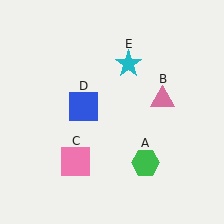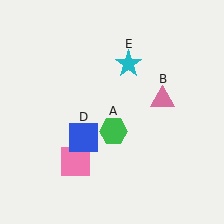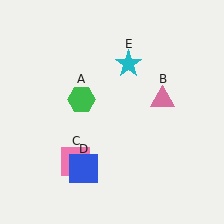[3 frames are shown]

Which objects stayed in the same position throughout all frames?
Pink triangle (object B) and pink square (object C) and cyan star (object E) remained stationary.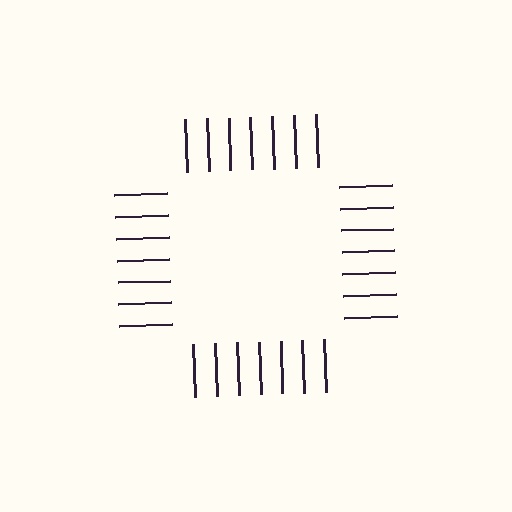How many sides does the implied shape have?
4 sides — the line-ends trace a square.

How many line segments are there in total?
28 — 7 along each of the 4 edges.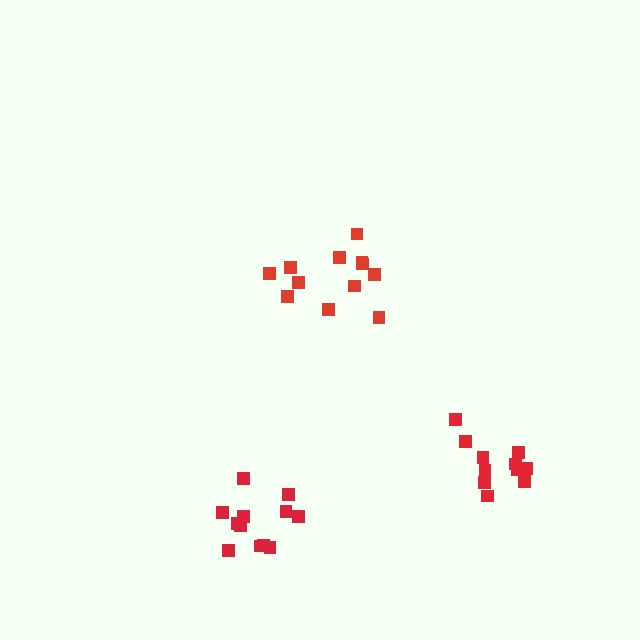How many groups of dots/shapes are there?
There are 3 groups.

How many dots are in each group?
Group 1: 12 dots, Group 2: 13 dots, Group 3: 11 dots (36 total).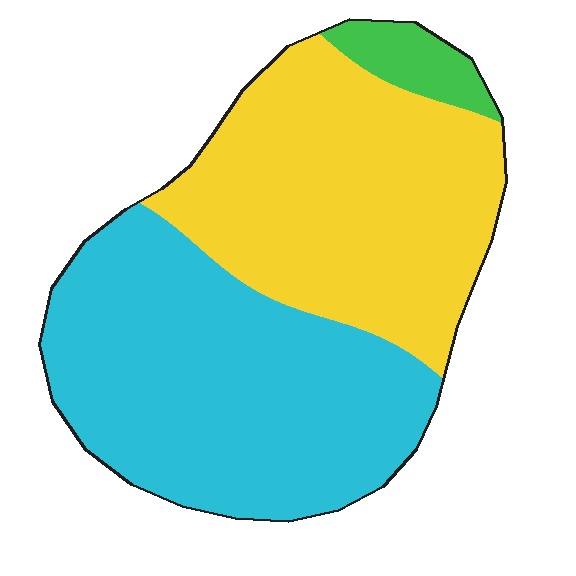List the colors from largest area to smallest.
From largest to smallest: cyan, yellow, green.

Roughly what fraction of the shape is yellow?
Yellow covers around 45% of the shape.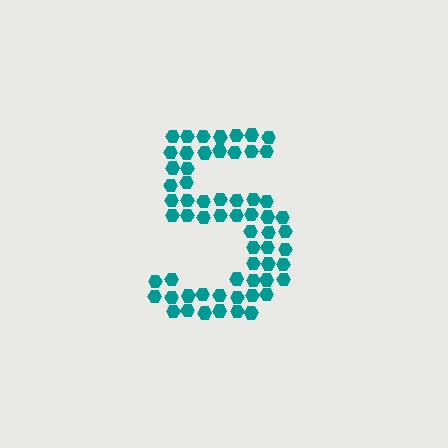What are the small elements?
The small elements are hexagons.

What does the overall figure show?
The overall figure shows the digit 5.